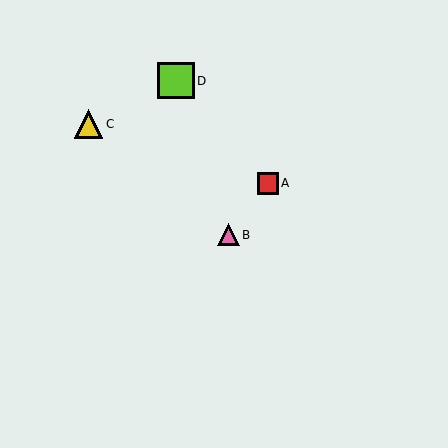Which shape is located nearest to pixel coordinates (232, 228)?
The pink triangle (labeled B) at (228, 235) is nearest to that location.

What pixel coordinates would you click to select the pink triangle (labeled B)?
Click at (228, 235) to select the pink triangle B.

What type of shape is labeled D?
Shape D is a lime square.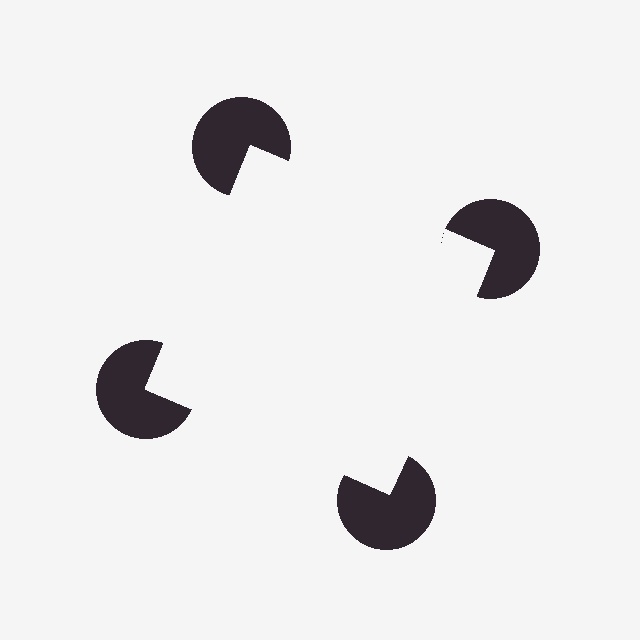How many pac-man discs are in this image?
There are 4 — one at each vertex of the illusory square.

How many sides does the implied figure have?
4 sides.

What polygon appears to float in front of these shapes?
An illusory square — its edges are inferred from the aligned wedge cuts in the pac-man discs, not physically drawn.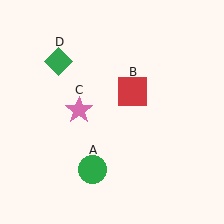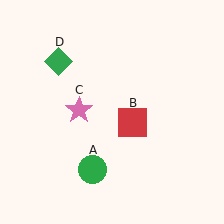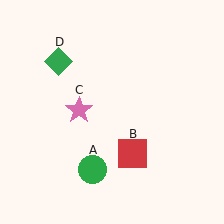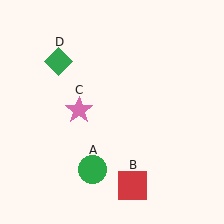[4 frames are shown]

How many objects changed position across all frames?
1 object changed position: red square (object B).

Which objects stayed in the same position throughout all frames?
Green circle (object A) and pink star (object C) and green diamond (object D) remained stationary.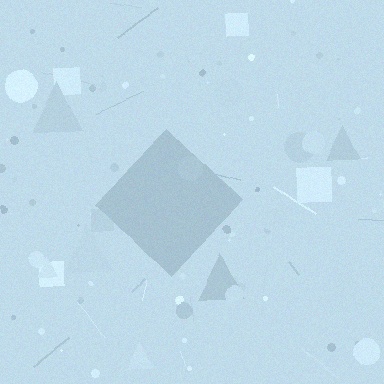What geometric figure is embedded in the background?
A diamond is embedded in the background.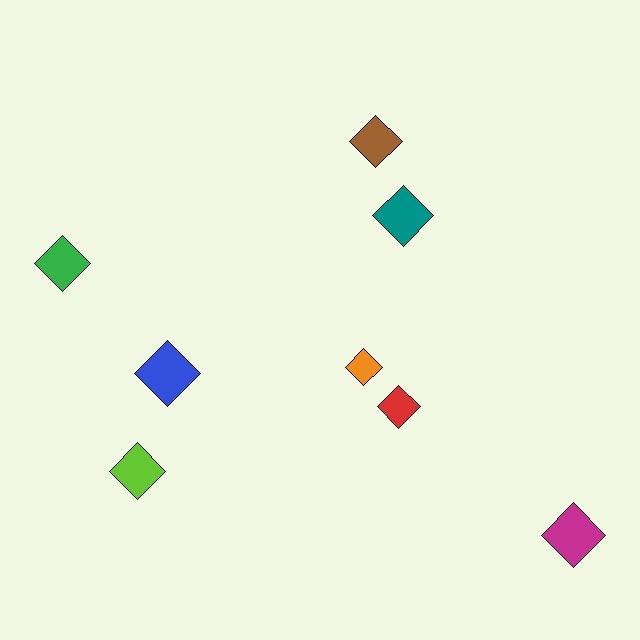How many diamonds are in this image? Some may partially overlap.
There are 8 diamonds.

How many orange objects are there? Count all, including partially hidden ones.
There is 1 orange object.